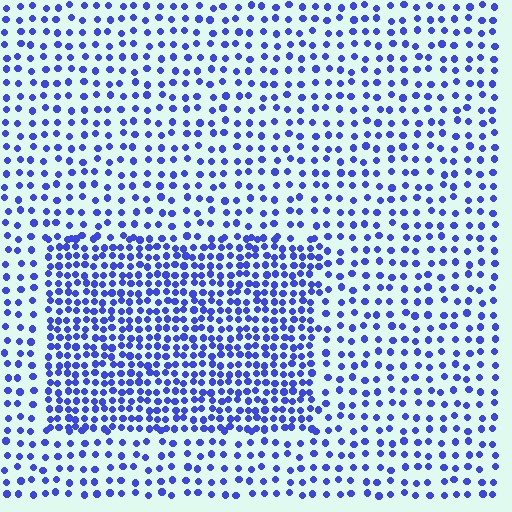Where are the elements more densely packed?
The elements are more densely packed inside the rectangle boundary.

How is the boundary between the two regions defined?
The boundary is defined by a change in element density (approximately 2.0x ratio). All elements are the same color, size, and shape.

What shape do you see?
I see a rectangle.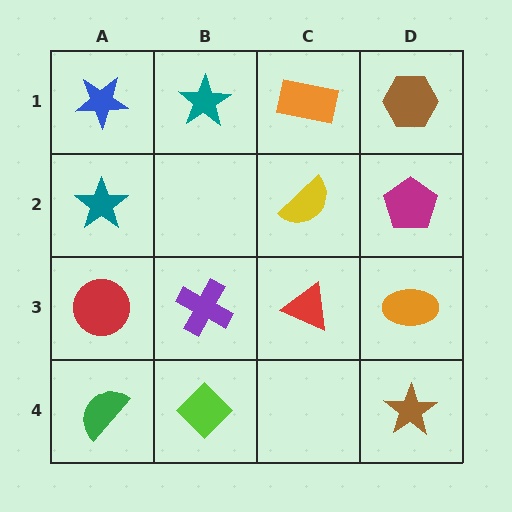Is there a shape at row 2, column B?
No, that cell is empty.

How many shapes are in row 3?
4 shapes.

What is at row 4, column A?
A green semicircle.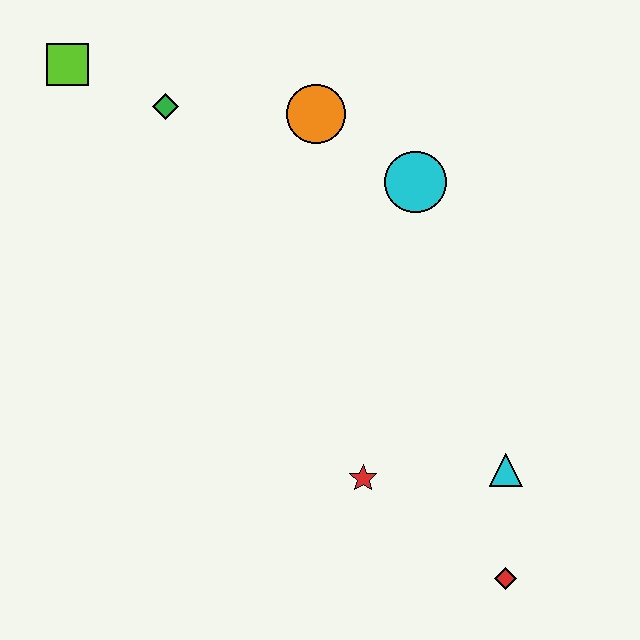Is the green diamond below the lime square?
Yes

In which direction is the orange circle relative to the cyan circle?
The orange circle is to the left of the cyan circle.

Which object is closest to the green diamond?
The lime square is closest to the green diamond.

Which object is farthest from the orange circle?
The red diamond is farthest from the orange circle.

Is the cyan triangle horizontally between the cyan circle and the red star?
No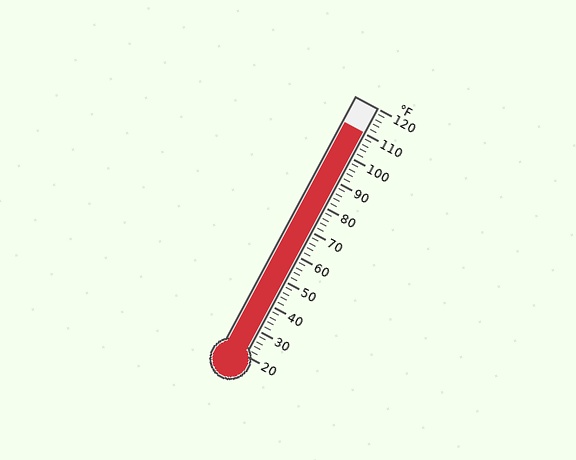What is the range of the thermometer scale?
The thermometer scale ranges from 20°F to 120°F.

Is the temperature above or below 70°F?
The temperature is above 70°F.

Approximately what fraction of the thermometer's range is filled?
The thermometer is filled to approximately 90% of its range.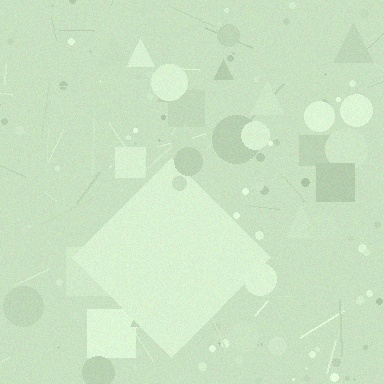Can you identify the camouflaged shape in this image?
The camouflaged shape is a diamond.